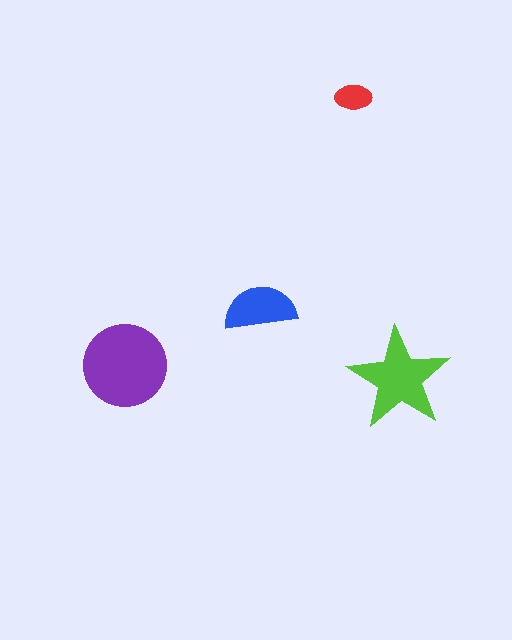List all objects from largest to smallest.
The purple circle, the lime star, the blue semicircle, the red ellipse.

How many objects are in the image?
There are 4 objects in the image.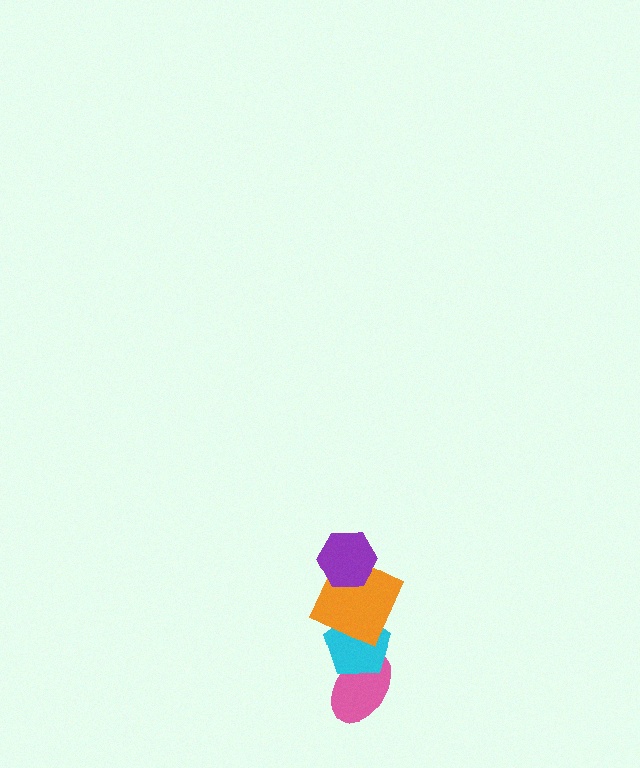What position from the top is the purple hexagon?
The purple hexagon is 1st from the top.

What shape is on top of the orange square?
The purple hexagon is on top of the orange square.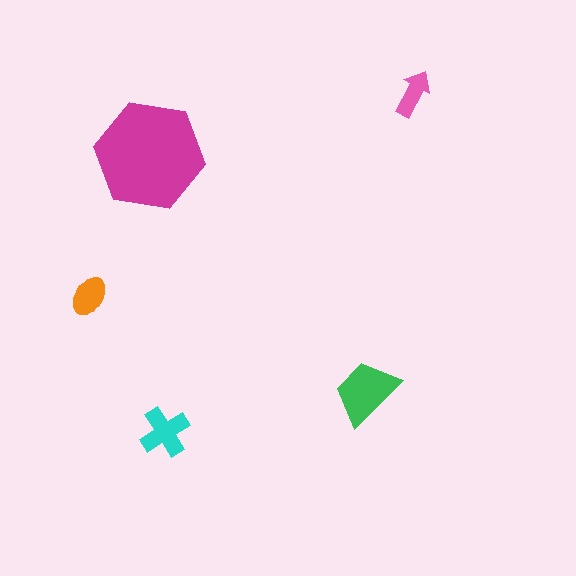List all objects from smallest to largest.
The pink arrow, the orange ellipse, the cyan cross, the green trapezoid, the magenta hexagon.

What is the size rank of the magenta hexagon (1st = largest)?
1st.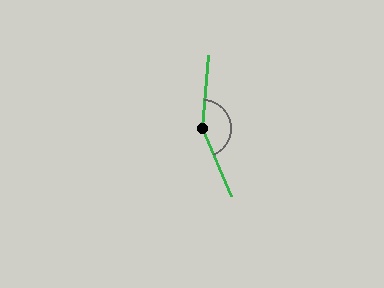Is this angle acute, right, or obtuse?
It is obtuse.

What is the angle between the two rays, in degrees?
Approximately 152 degrees.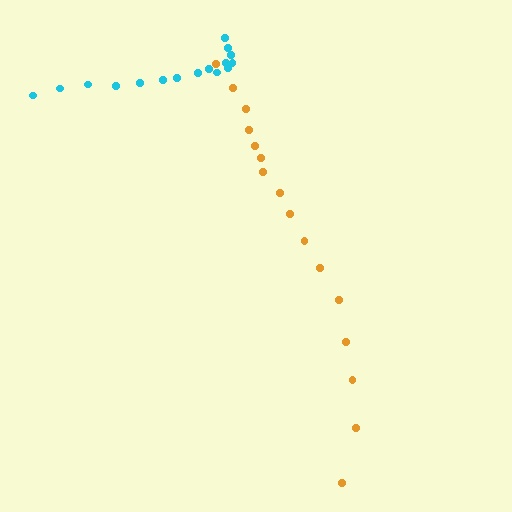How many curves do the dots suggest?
There are 2 distinct paths.